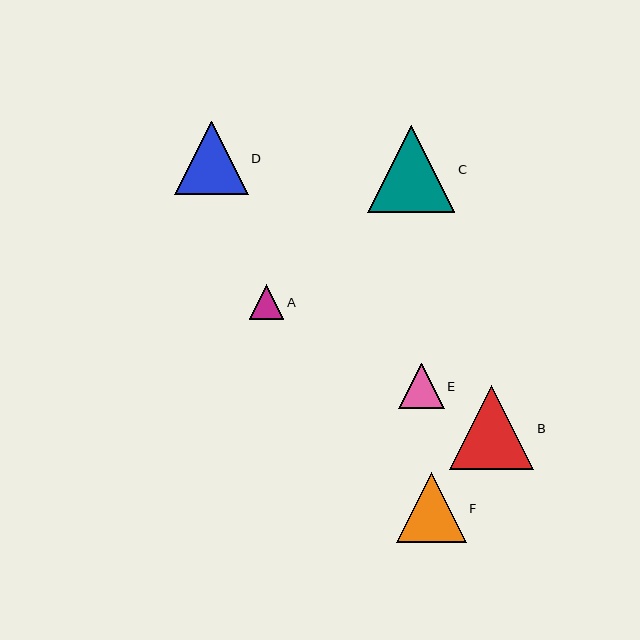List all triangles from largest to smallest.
From largest to smallest: C, B, D, F, E, A.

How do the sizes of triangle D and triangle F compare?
Triangle D and triangle F are approximately the same size.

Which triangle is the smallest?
Triangle A is the smallest with a size of approximately 35 pixels.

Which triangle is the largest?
Triangle C is the largest with a size of approximately 87 pixels.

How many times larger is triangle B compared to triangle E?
Triangle B is approximately 1.8 times the size of triangle E.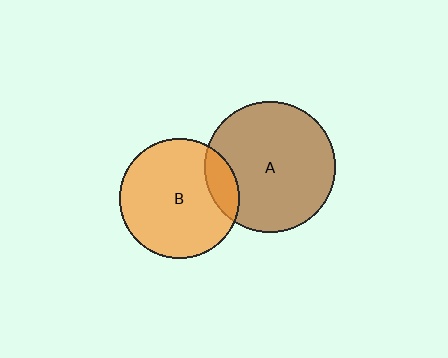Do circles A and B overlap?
Yes.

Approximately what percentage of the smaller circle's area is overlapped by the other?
Approximately 15%.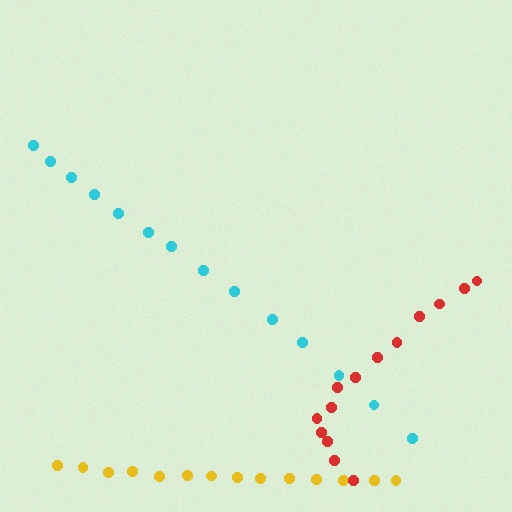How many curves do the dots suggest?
There are 3 distinct paths.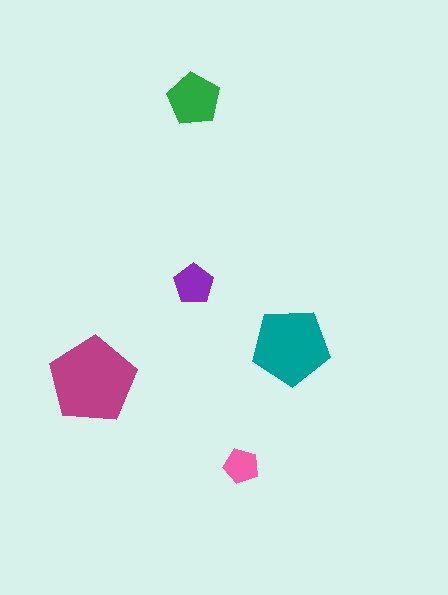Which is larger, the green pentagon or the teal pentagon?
The teal one.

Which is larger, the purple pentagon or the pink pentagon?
The purple one.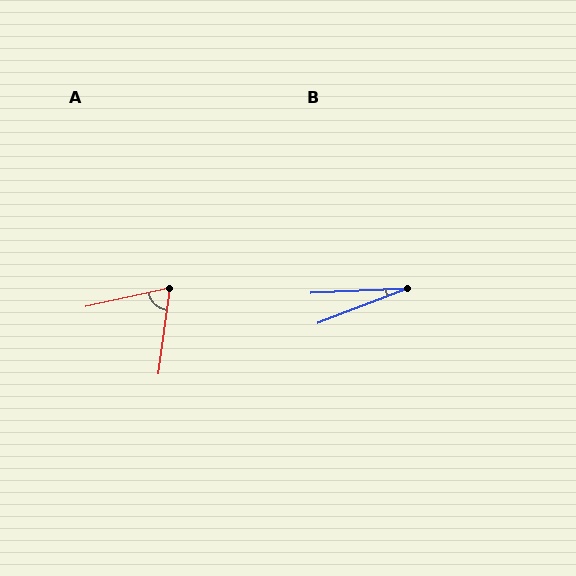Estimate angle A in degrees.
Approximately 70 degrees.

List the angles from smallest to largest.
B (19°), A (70°).